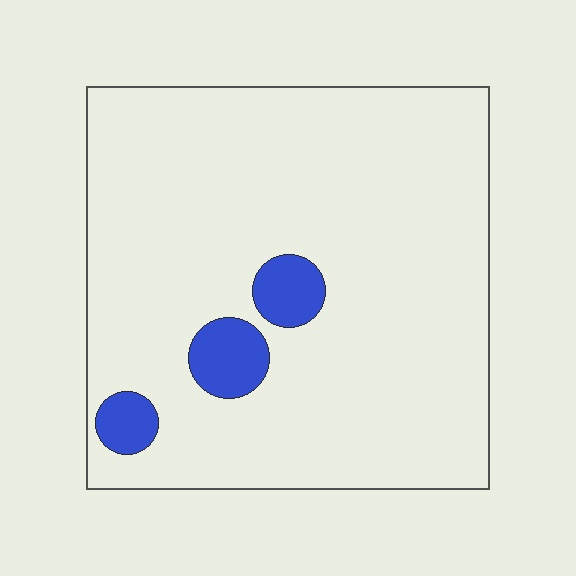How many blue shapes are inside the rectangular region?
3.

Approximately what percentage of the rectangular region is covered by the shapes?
Approximately 10%.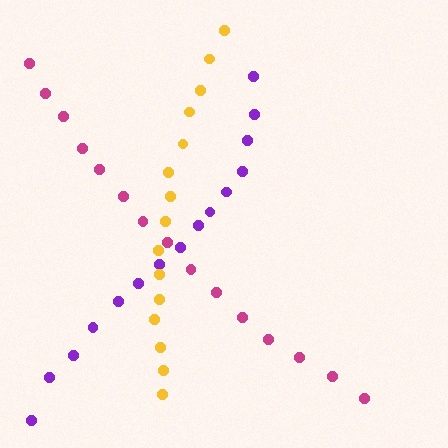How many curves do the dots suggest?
There are 3 distinct paths.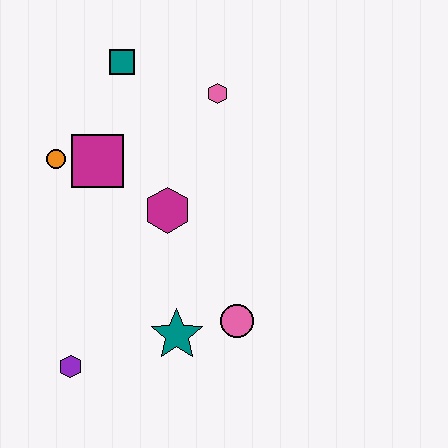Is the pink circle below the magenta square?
Yes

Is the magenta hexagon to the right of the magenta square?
Yes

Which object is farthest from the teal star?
The teal square is farthest from the teal star.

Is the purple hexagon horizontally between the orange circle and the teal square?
Yes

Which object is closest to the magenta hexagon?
The magenta square is closest to the magenta hexagon.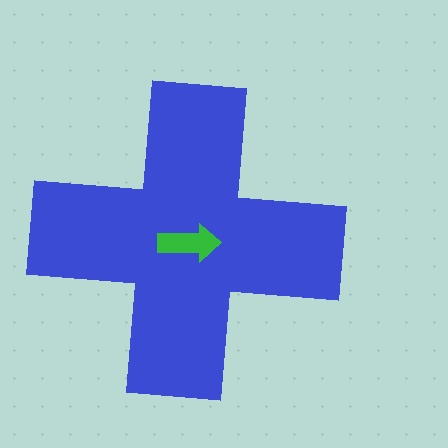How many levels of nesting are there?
2.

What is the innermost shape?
The green arrow.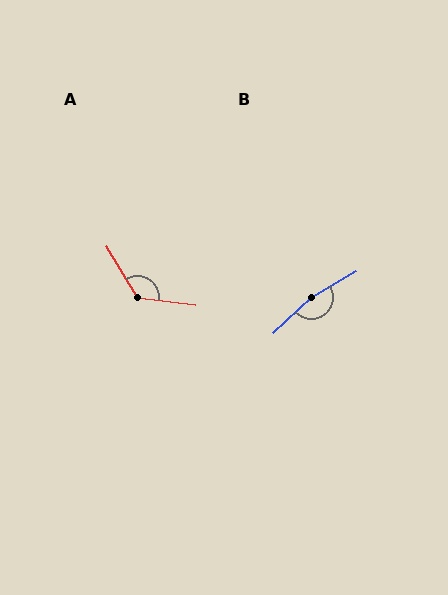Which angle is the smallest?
A, at approximately 127 degrees.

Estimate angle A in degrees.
Approximately 127 degrees.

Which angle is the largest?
B, at approximately 168 degrees.